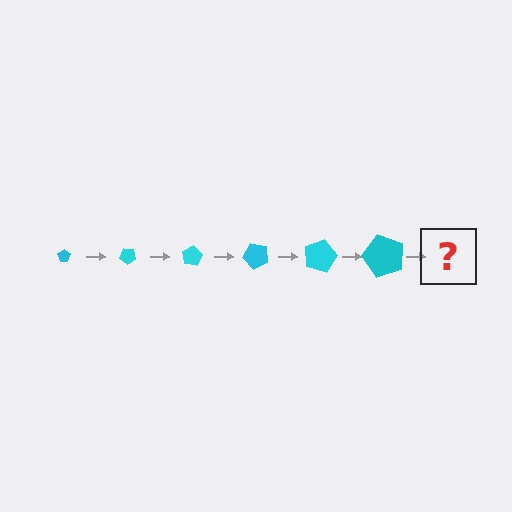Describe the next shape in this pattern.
It should be a pentagon, larger than the previous one and rotated 240 degrees from the start.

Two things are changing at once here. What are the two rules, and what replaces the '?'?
The two rules are that the pentagon grows larger each step and it rotates 40 degrees each step. The '?' should be a pentagon, larger than the previous one and rotated 240 degrees from the start.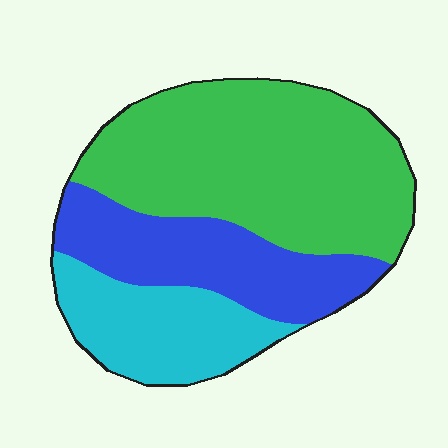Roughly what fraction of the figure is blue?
Blue takes up between a sixth and a third of the figure.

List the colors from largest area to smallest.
From largest to smallest: green, blue, cyan.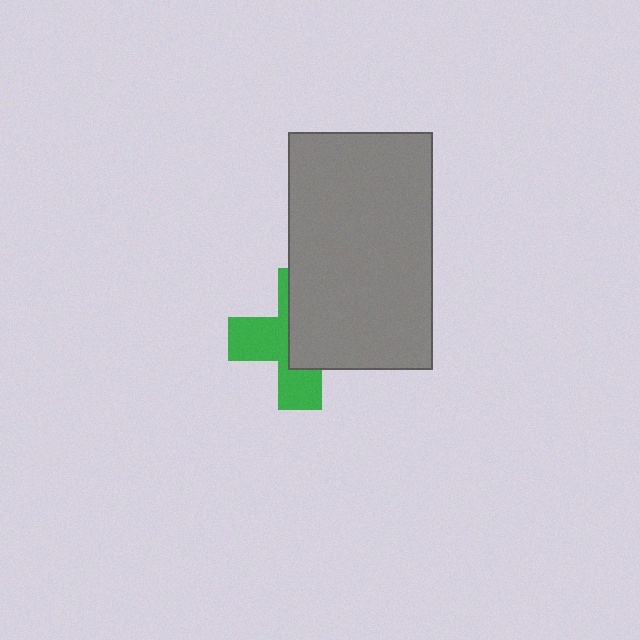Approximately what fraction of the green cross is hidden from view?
Roughly 53% of the green cross is hidden behind the gray rectangle.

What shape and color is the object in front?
The object in front is a gray rectangle.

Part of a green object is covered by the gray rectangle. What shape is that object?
It is a cross.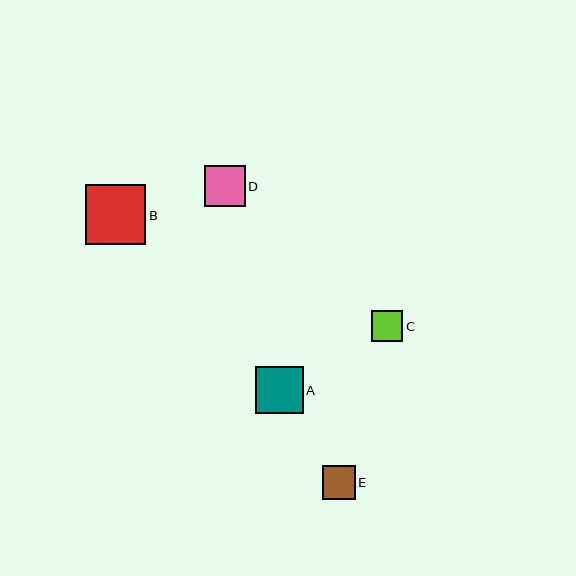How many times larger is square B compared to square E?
Square B is approximately 1.8 times the size of square E.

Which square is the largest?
Square B is the largest with a size of approximately 60 pixels.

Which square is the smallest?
Square C is the smallest with a size of approximately 31 pixels.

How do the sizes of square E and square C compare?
Square E and square C are approximately the same size.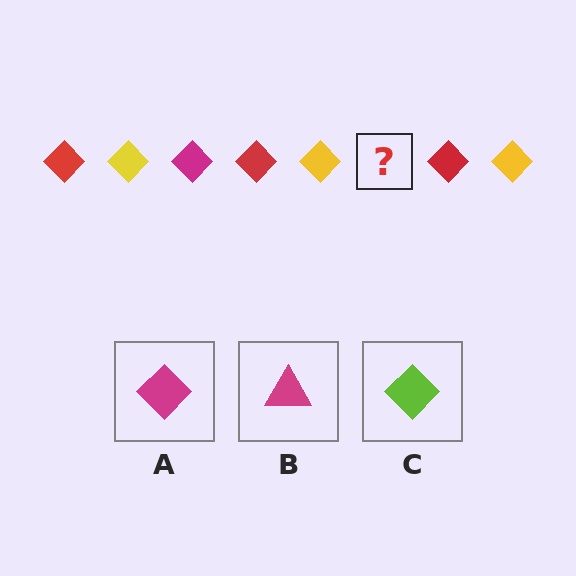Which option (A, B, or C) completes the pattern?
A.